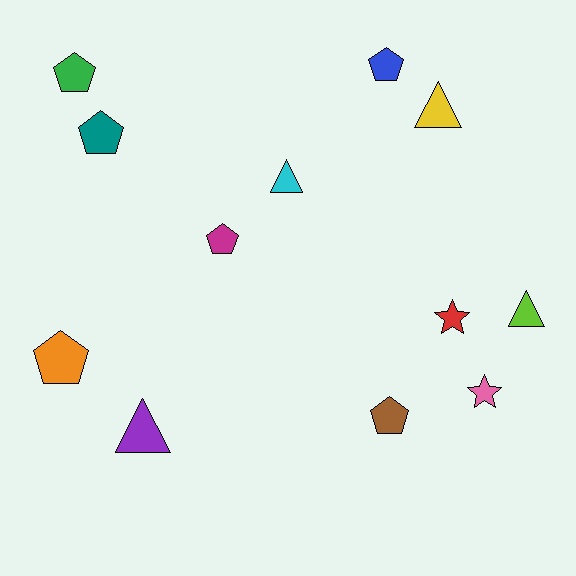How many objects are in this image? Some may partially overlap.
There are 12 objects.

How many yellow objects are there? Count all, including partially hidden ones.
There is 1 yellow object.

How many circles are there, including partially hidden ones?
There are no circles.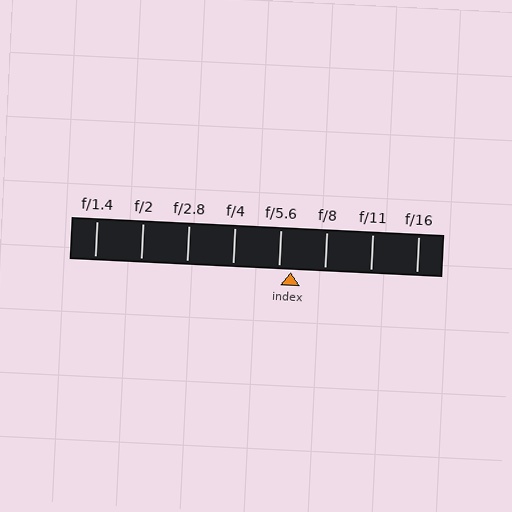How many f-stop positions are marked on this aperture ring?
There are 8 f-stop positions marked.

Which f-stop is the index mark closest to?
The index mark is closest to f/5.6.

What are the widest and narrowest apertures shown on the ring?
The widest aperture shown is f/1.4 and the narrowest is f/16.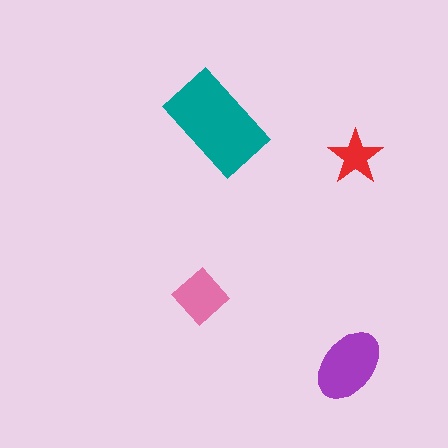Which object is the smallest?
The red star.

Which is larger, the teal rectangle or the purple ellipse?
The teal rectangle.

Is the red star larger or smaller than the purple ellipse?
Smaller.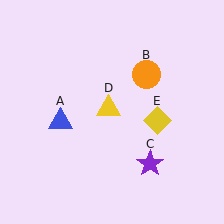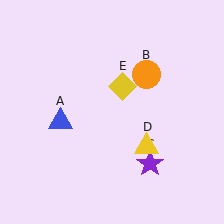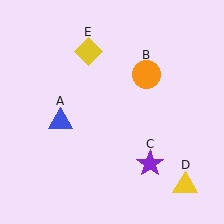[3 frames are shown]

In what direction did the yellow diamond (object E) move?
The yellow diamond (object E) moved up and to the left.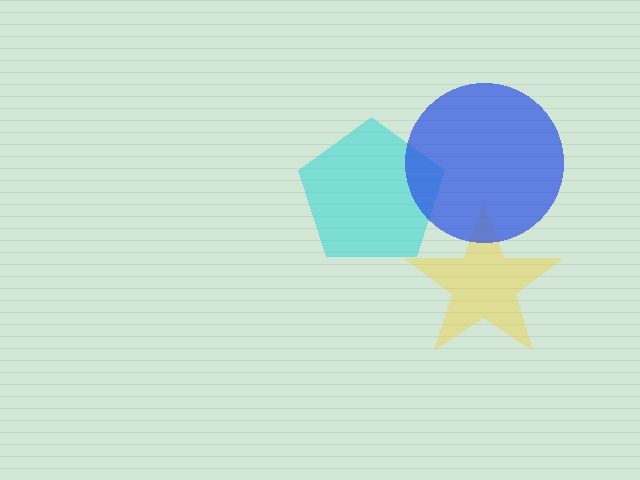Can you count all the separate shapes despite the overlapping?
Yes, there are 3 separate shapes.